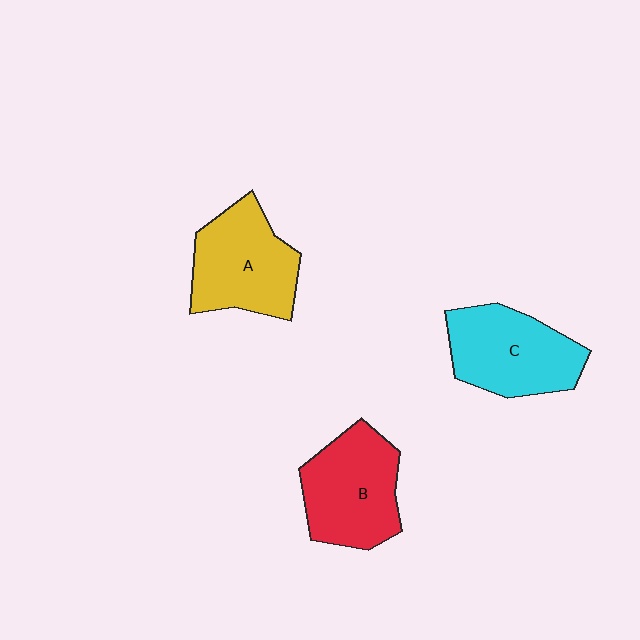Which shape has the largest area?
Shape B (red).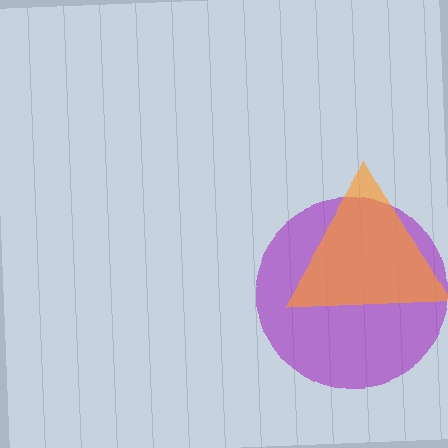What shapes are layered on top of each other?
The layered shapes are: a purple circle, an orange triangle.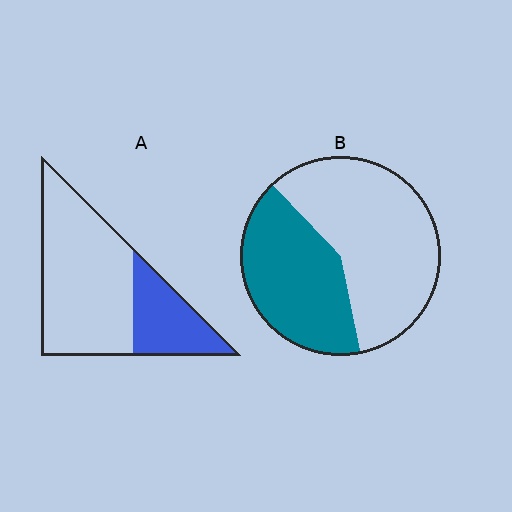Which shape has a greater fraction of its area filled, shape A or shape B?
Shape B.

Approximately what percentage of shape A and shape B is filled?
A is approximately 30% and B is approximately 40%.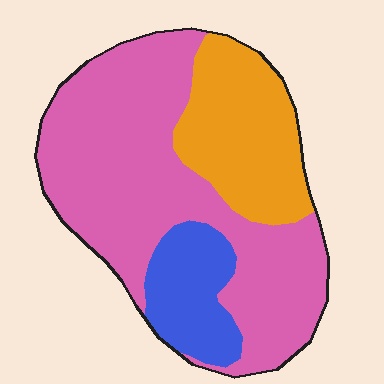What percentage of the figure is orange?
Orange takes up about one quarter (1/4) of the figure.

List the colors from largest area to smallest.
From largest to smallest: pink, orange, blue.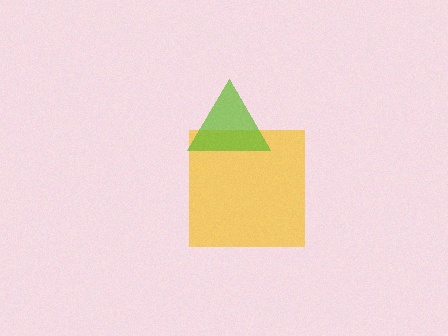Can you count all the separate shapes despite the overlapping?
Yes, there are 2 separate shapes.